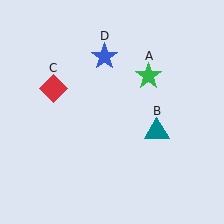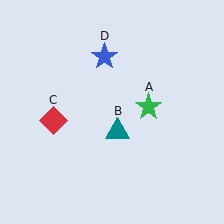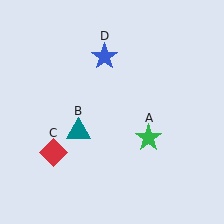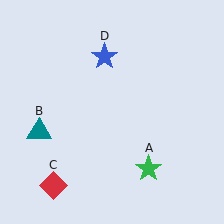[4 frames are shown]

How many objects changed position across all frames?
3 objects changed position: green star (object A), teal triangle (object B), red diamond (object C).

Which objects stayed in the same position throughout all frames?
Blue star (object D) remained stationary.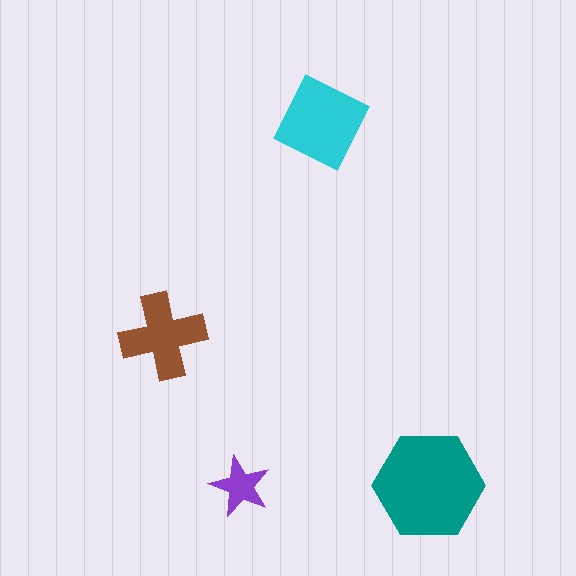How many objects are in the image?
There are 4 objects in the image.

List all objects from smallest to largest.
The purple star, the brown cross, the cyan square, the teal hexagon.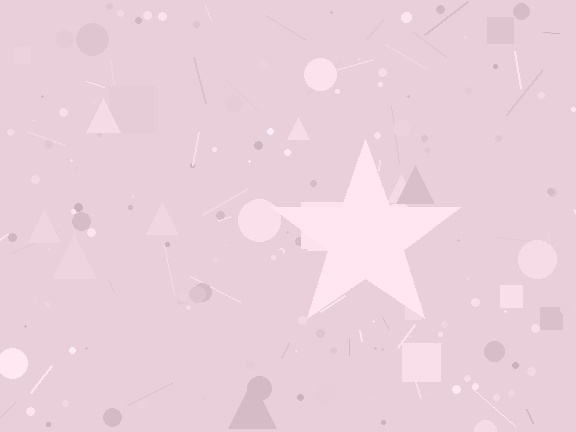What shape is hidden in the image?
A star is hidden in the image.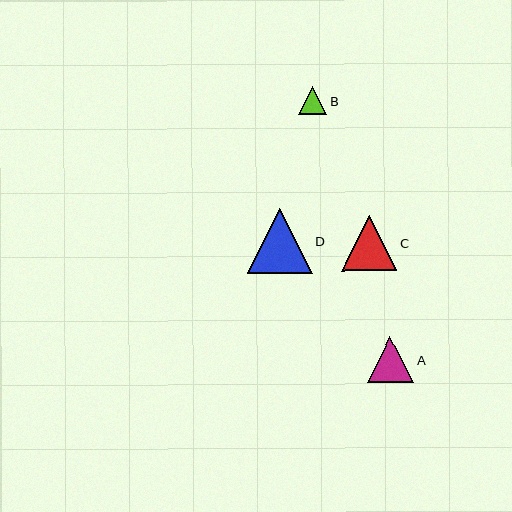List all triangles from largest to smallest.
From largest to smallest: D, C, A, B.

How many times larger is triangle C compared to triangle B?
Triangle C is approximately 2.0 times the size of triangle B.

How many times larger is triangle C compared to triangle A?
Triangle C is approximately 1.2 times the size of triangle A.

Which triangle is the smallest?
Triangle B is the smallest with a size of approximately 28 pixels.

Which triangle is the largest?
Triangle D is the largest with a size of approximately 65 pixels.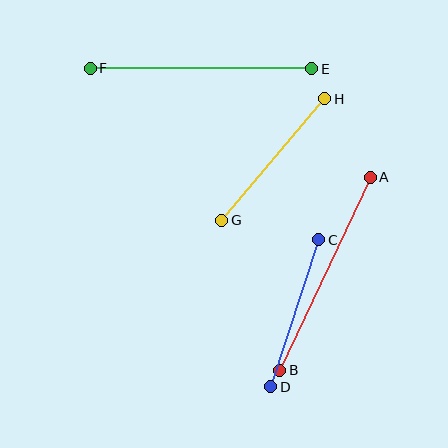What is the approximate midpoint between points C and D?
The midpoint is at approximately (295, 313) pixels.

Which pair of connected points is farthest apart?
Points E and F are farthest apart.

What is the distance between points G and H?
The distance is approximately 159 pixels.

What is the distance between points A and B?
The distance is approximately 213 pixels.